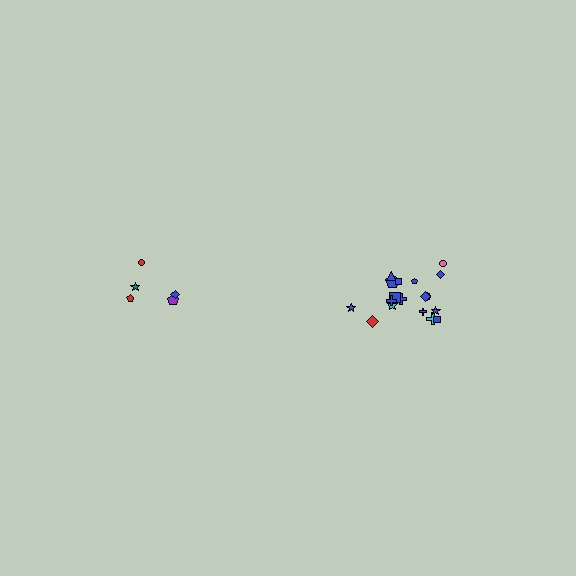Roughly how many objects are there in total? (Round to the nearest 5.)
Roughly 25 objects in total.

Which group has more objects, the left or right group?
The right group.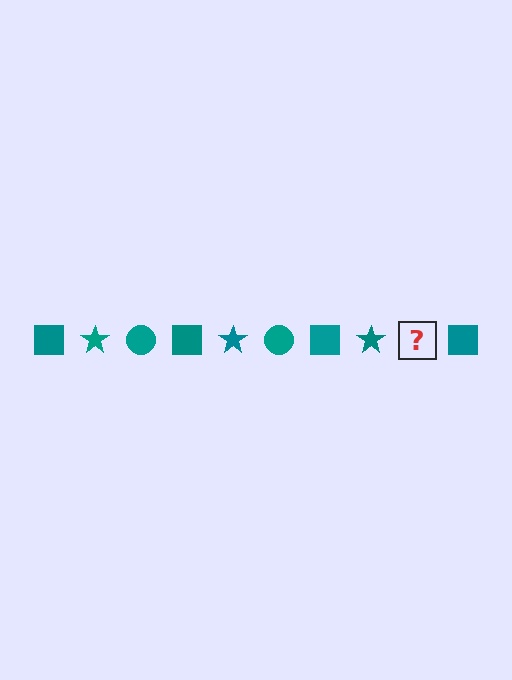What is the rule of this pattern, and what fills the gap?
The rule is that the pattern cycles through square, star, circle shapes in teal. The gap should be filled with a teal circle.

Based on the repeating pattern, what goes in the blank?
The blank should be a teal circle.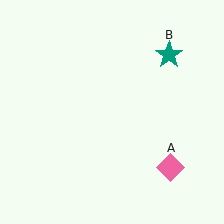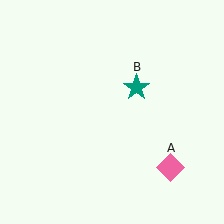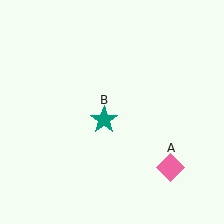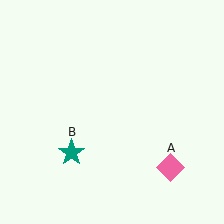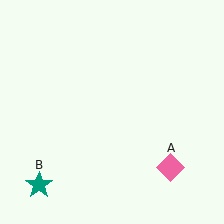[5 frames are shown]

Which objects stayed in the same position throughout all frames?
Pink diamond (object A) remained stationary.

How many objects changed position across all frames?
1 object changed position: teal star (object B).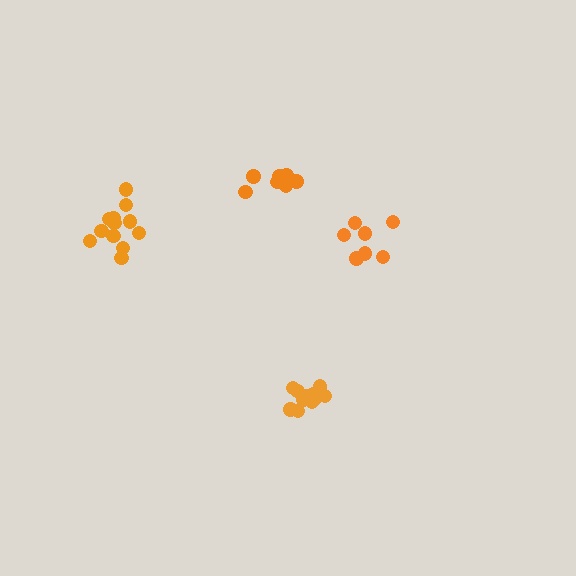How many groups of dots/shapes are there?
There are 4 groups.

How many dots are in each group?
Group 1: 8 dots, Group 2: 11 dots, Group 3: 12 dots, Group 4: 7 dots (38 total).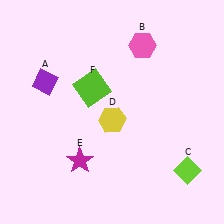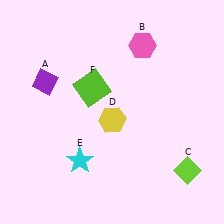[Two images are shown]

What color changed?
The star (E) changed from magenta in Image 1 to cyan in Image 2.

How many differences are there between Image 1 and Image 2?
There is 1 difference between the two images.